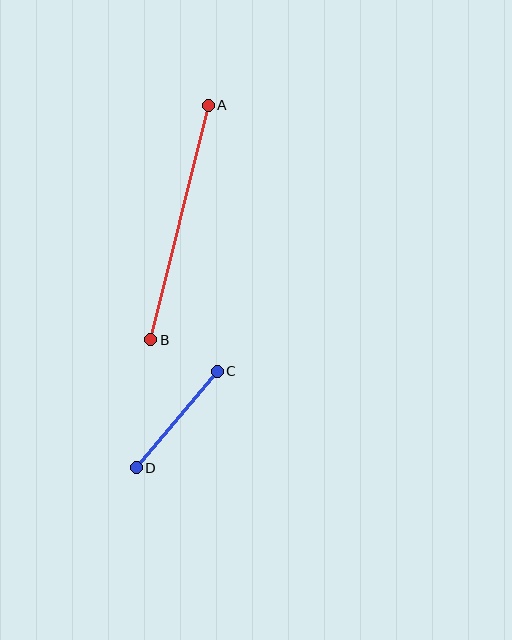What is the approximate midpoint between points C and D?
The midpoint is at approximately (177, 419) pixels.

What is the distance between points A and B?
The distance is approximately 241 pixels.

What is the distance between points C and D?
The distance is approximately 126 pixels.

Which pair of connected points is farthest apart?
Points A and B are farthest apart.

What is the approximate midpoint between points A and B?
The midpoint is at approximately (180, 222) pixels.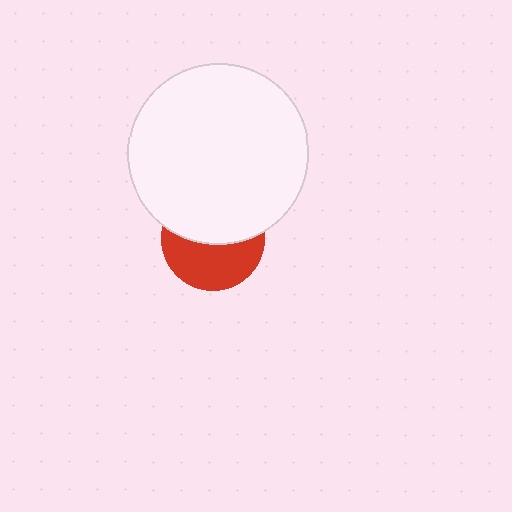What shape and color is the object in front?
The object in front is a white circle.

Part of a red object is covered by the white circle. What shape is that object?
It is a circle.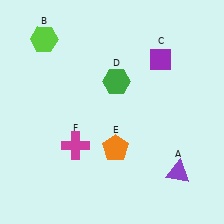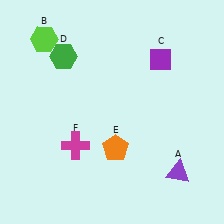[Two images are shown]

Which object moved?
The green hexagon (D) moved left.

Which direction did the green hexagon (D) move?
The green hexagon (D) moved left.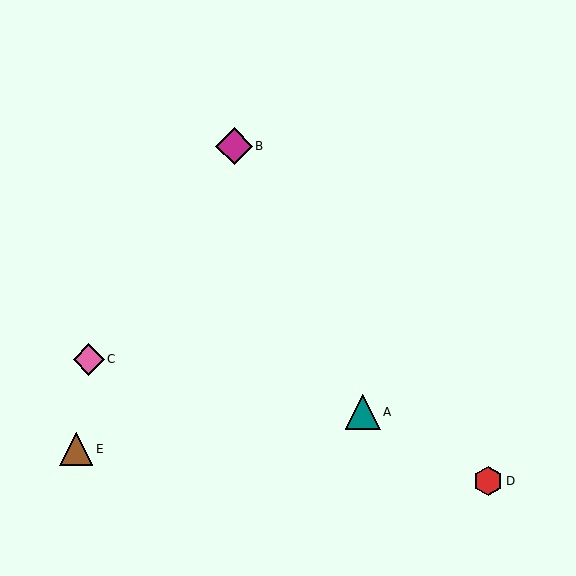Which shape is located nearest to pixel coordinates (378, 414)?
The teal triangle (labeled A) at (363, 412) is nearest to that location.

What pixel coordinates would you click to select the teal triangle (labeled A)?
Click at (363, 412) to select the teal triangle A.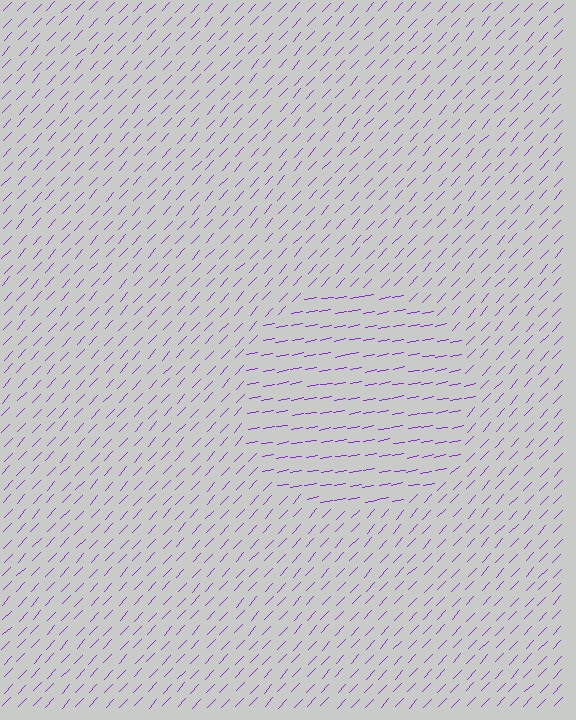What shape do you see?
I see a circle.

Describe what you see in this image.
The image is filled with small purple line segments. A circle region in the image has lines oriented differently from the surrounding lines, creating a visible texture boundary.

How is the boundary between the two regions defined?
The boundary is defined purely by a change in line orientation (approximately 36 degrees difference). All lines are the same color and thickness.